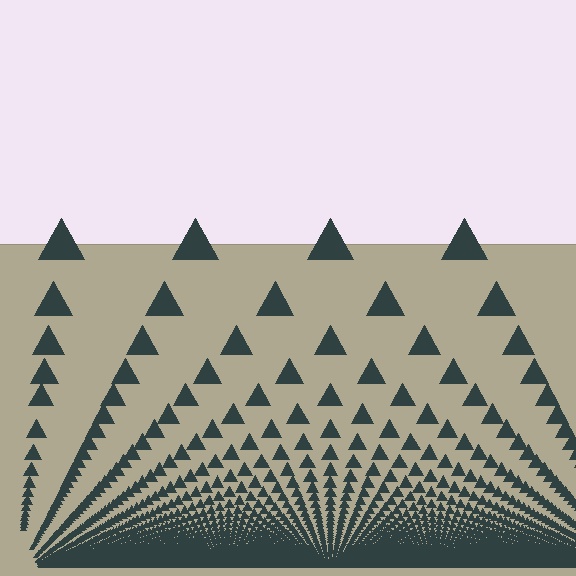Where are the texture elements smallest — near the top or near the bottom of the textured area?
Near the bottom.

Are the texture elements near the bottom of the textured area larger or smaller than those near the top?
Smaller. The gradient is inverted — elements near the bottom are smaller and denser.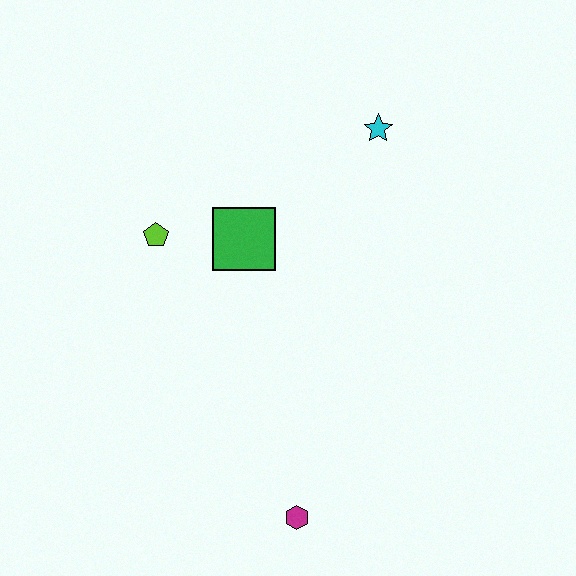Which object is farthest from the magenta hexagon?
The cyan star is farthest from the magenta hexagon.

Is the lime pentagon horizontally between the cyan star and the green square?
No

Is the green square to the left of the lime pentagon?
No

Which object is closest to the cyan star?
The green square is closest to the cyan star.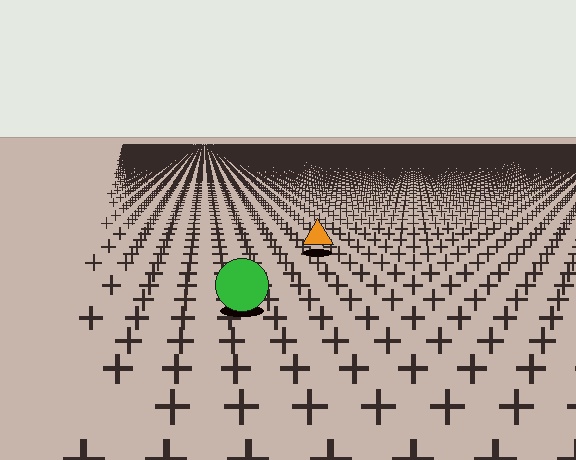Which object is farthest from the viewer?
The orange triangle is farthest from the viewer. It appears smaller and the ground texture around it is denser.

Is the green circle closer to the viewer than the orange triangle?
Yes. The green circle is closer — you can tell from the texture gradient: the ground texture is coarser near it.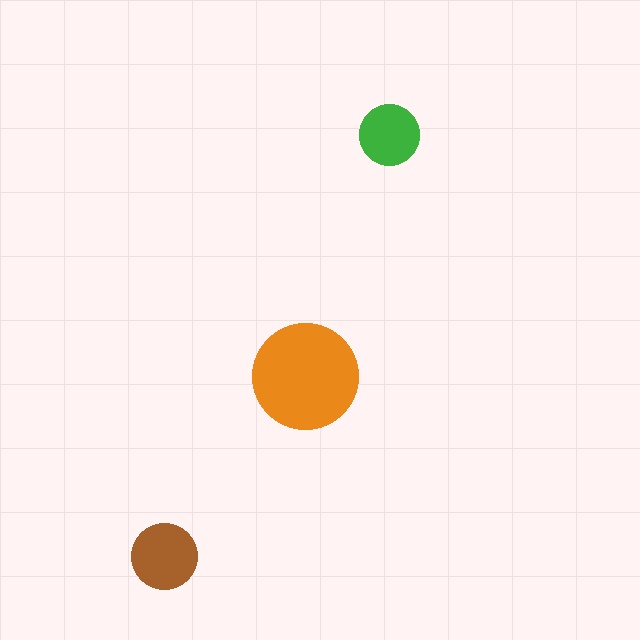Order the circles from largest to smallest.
the orange one, the brown one, the green one.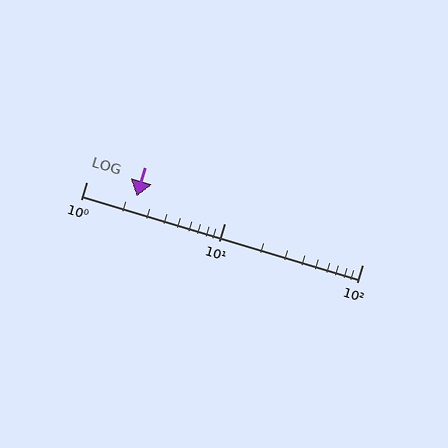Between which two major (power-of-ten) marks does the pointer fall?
The pointer is between 1 and 10.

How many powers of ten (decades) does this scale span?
The scale spans 2 decades, from 1 to 100.